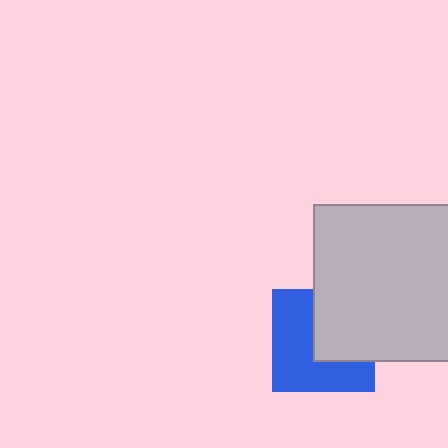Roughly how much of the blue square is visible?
About half of it is visible (roughly 58%).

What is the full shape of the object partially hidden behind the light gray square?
The partially hidden object is a blue square.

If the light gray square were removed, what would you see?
You would see the complete blue square.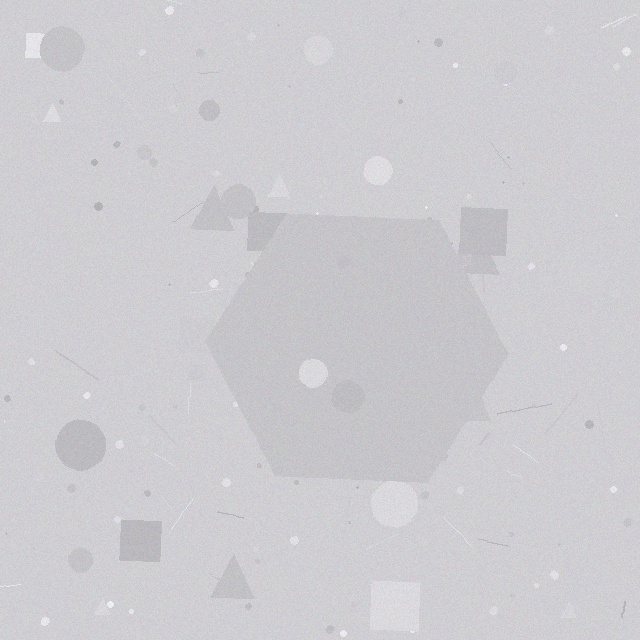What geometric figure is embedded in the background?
A hexagon is embedded in the background.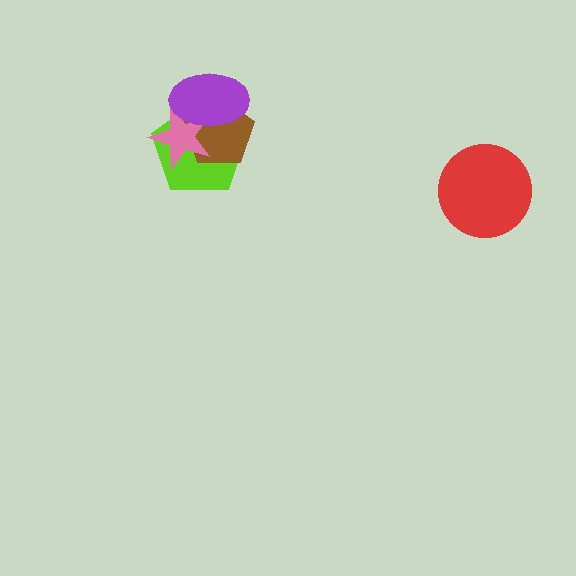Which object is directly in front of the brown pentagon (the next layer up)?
The pink star is directly in front of the brown pentagon.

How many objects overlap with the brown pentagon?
3 objects overlap with the brown pentagon.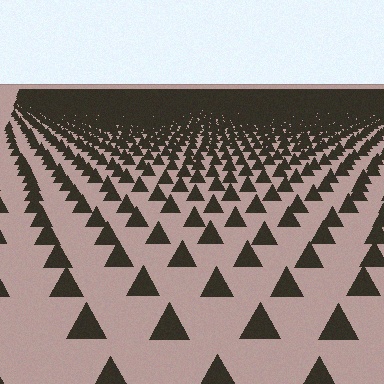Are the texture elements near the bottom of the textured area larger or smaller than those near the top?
Larger. Near the bottom, elements are closer to the viewer and appear at a bigger on-screen size.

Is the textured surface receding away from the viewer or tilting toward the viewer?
The surface is receding away from the viewer. Texture elements get smaller and denser toward the top.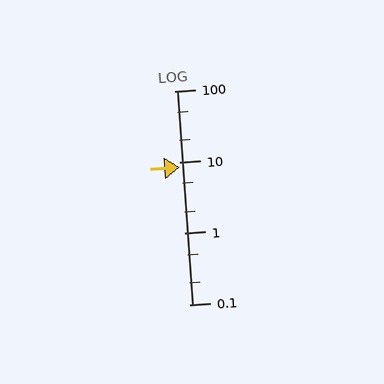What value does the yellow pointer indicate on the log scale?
The pointer indicates approximately 8.5.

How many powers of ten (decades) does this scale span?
The scale spans 3 decades, from 0.1 to 100.